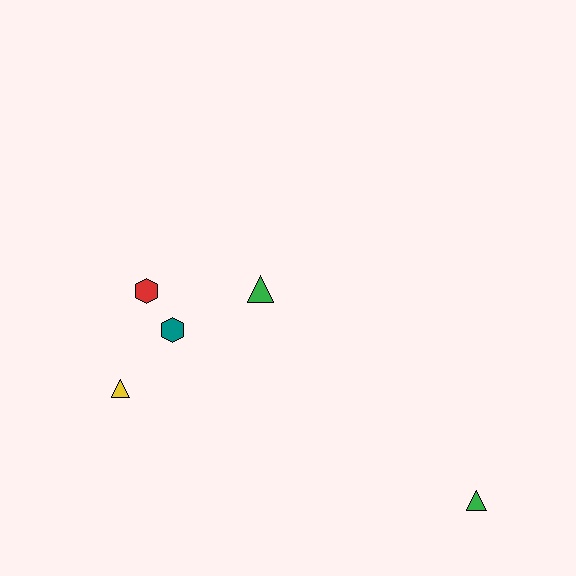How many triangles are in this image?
There are 3 triangles.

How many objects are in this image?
There are 5 objects.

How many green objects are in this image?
There are 2 green objects.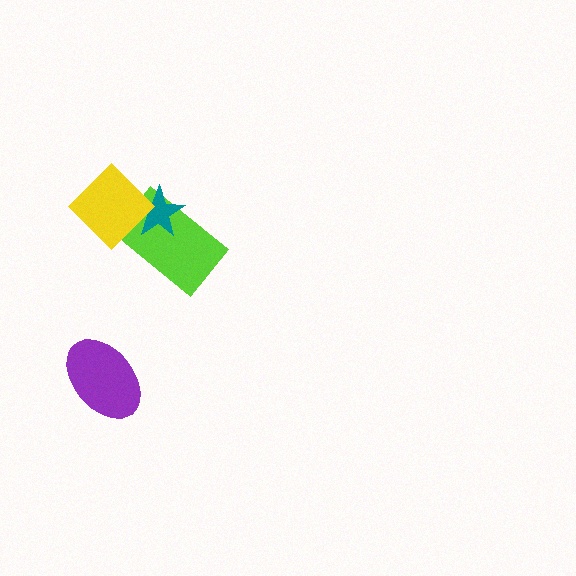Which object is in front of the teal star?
The yellow diamond is in front of the teal star.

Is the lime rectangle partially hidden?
Yes, it is partially covered by another shape.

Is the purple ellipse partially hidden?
No, no other shape covers it.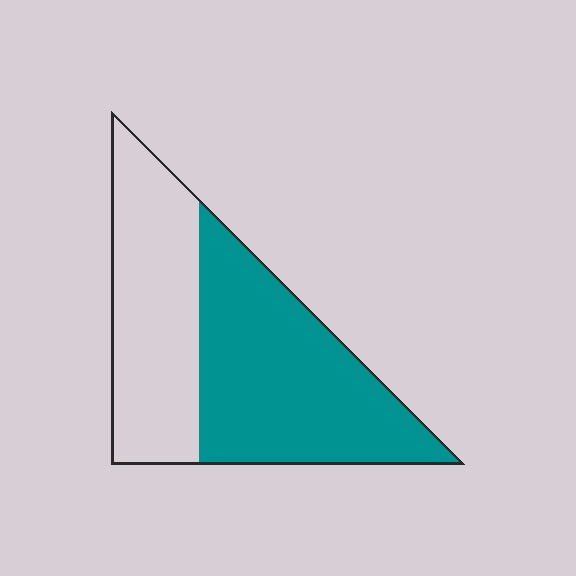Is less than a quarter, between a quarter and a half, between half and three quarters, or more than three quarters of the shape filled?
Between half and three quarters.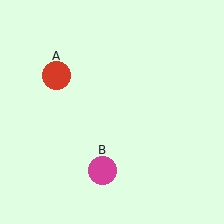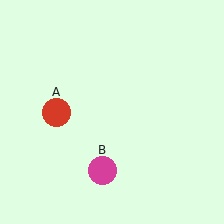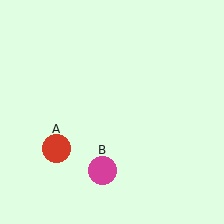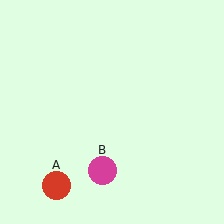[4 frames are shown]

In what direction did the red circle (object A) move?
The red circle (object A) moved down.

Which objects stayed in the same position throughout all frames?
Magenta circle (object B) remained stationary.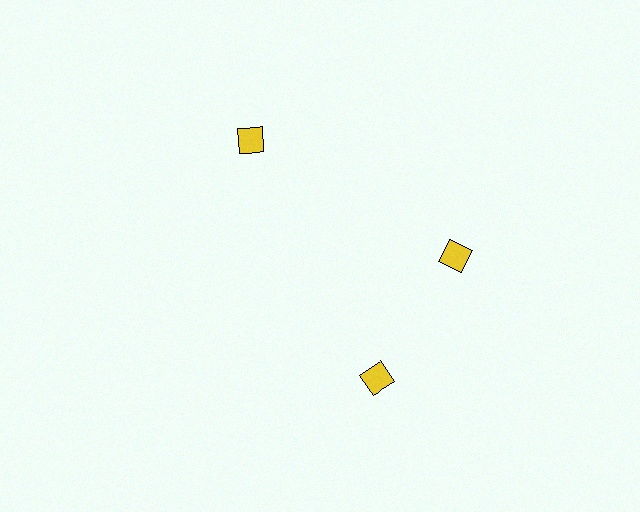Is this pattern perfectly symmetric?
No. The 3 yellow diamonds are arranged in a ring, but one element near the 7 o'clock position is rotated out of alignment along the ring, breaking the 3-fold rotational symmetry.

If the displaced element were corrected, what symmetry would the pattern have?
It would have 3-fold rotational symmetry — the pattern would map onto itself every 120 degrees.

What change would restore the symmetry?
The symmetry would be restored by rotating it back into even spacing with its neighbors so that all 3 diamonds sit at equal angles and equal distance from the center.